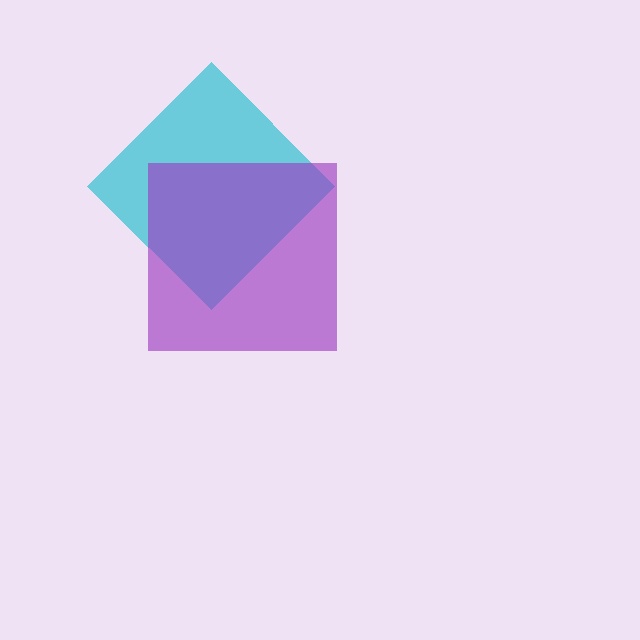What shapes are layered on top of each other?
The layered shapes are: a cyan diamond, a purple square.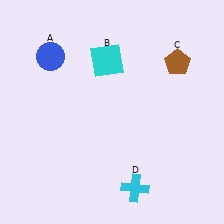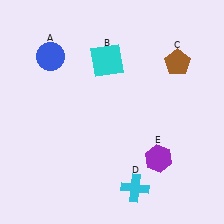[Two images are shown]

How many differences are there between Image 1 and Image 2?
There is 1 difference between the two images.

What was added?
A purple hexagon (E) was added in Image 2.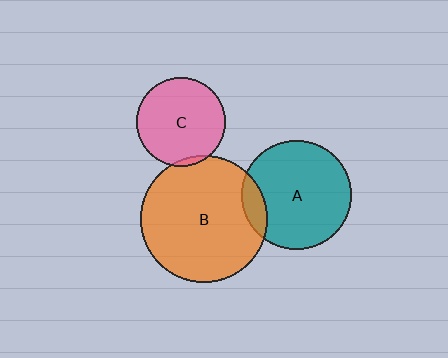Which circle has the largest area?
Circle B (orange).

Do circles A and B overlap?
Yes.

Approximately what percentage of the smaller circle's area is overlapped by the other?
Approximately 10%.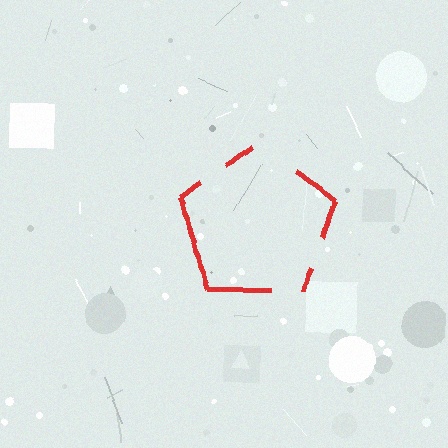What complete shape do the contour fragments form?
The contour fragments form a pentagon.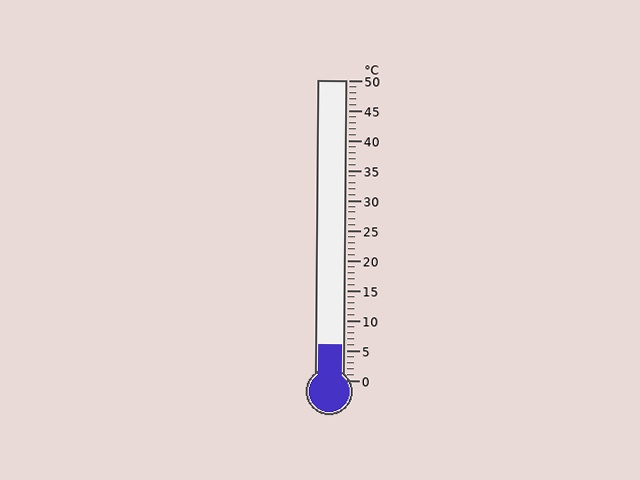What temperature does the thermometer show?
The thermometer shows approximately 6°C.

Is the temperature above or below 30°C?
The temperature is below 30°C.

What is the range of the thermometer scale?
The thermometer scale ranges from 0°C to 50°C.